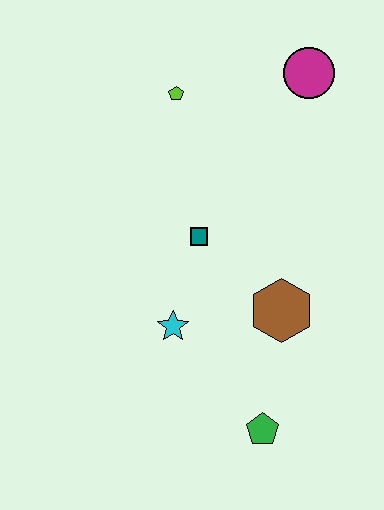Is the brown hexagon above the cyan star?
Yes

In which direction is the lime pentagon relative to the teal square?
The lime pentagon is above the teal square.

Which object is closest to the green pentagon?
The brown hexagon is closest to the green pentagon.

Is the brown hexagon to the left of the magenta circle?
Yes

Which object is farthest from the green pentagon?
The magenta circle is farthest from the green pentagon.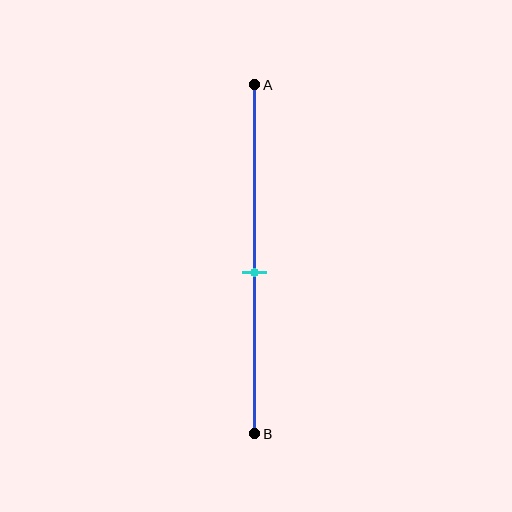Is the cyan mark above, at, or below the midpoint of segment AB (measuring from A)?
The cyan mark is below the midpoint of segment AB.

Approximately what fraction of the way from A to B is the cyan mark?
The cyan mark is approximately 55% of the way from A to B.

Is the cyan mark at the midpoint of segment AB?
No, the mark is at about 55% from A, not at the 50% midpoint.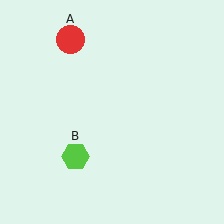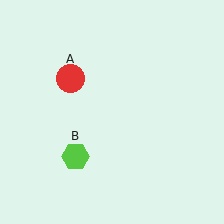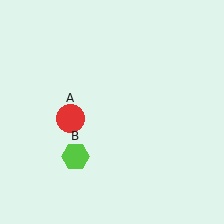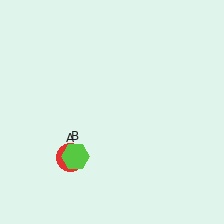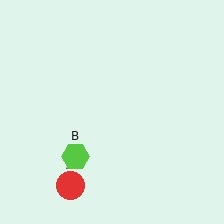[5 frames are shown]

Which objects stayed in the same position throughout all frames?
Lime hexagon (object B) remained stationary.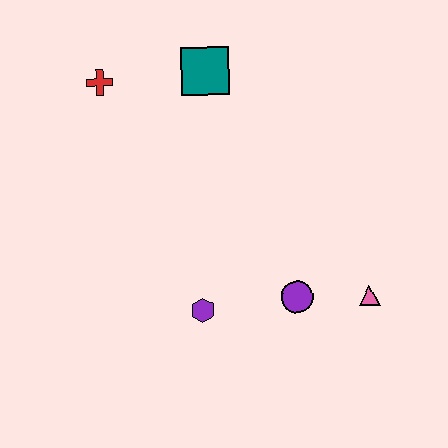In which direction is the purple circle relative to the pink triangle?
The purple circle is to the left of the pink triangle.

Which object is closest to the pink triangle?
The purple circle is closest to the pink triangle.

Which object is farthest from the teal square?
The pink triangle is farthest from the teal square.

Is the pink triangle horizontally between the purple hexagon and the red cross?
No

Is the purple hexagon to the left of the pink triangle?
Yes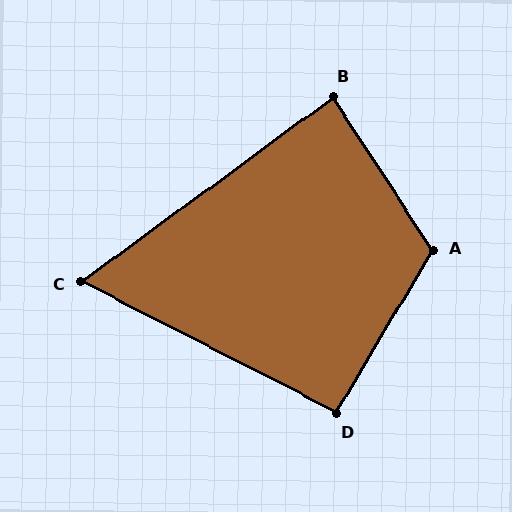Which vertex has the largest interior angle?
A, at approximately 117 degrees.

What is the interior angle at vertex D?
Approximately 93 degrees (approximately right).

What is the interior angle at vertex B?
Approximately 87 degrees (approximately right).